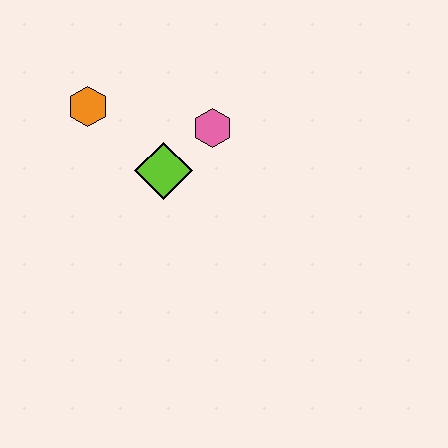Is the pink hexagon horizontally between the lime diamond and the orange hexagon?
No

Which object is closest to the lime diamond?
The pink hexagon is closest to the lime diamond.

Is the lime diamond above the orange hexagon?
No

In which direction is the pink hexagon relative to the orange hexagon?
The pink hexagon is to the right of the orange hexagon.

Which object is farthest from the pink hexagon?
The orange hexagon is farthest from the pink hexagon.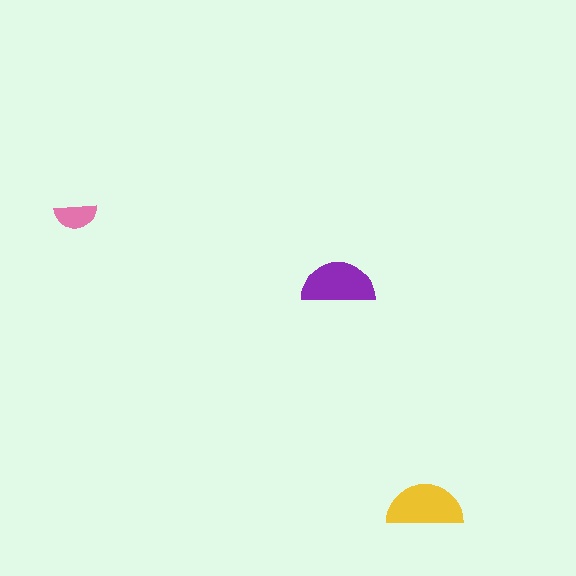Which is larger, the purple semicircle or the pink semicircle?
The purple one.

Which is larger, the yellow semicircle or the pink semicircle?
The yellow one.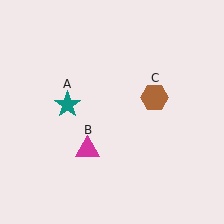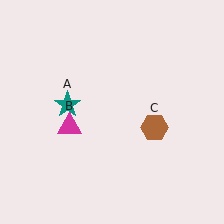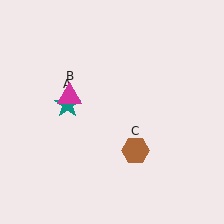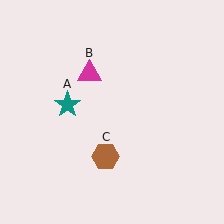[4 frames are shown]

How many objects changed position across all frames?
2 objects changed position: magenta triangle (object B), brown hexagon (object C).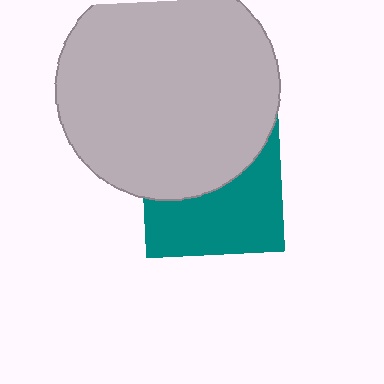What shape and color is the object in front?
The object in front is a light gray circle.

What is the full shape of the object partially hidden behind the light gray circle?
The partially hidden object is a teal square.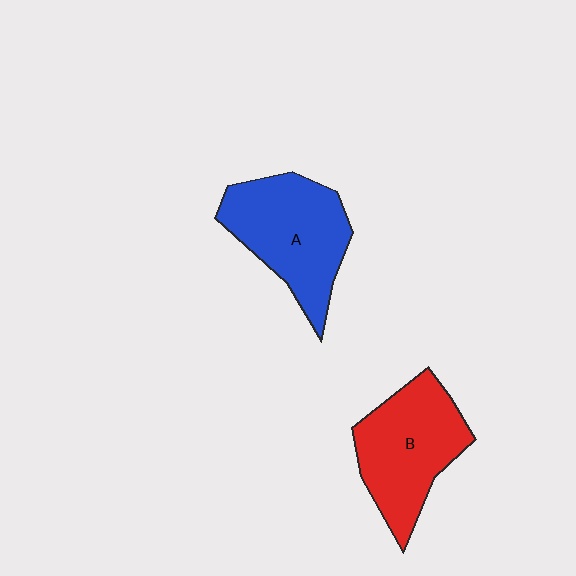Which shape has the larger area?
Shape A (blue).